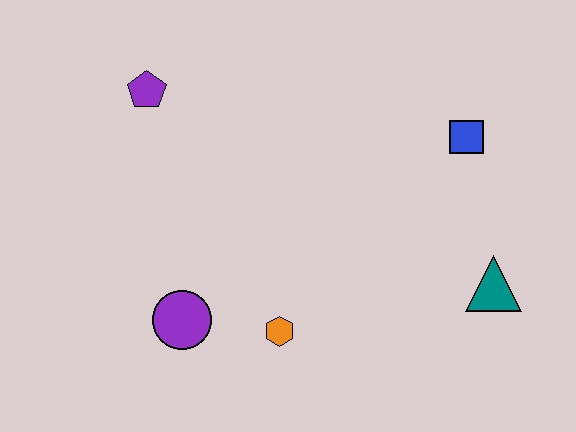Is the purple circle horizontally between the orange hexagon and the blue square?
No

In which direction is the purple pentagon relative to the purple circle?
The purple pentagon is above the purple circle.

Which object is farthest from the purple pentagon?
The teal triangle is farthest from the purple pentagon.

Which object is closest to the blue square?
The teal triangle is closest to the blue square.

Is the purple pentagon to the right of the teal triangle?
No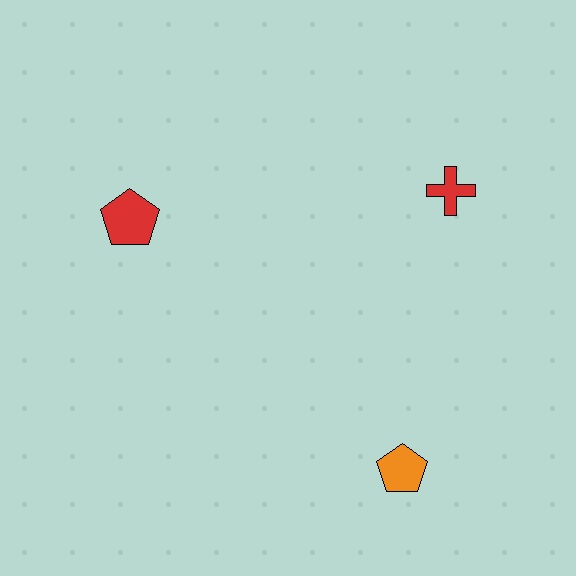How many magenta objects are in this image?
There are no magenta objects.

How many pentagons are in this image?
There are 2 pentagons.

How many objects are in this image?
There are 3 objects.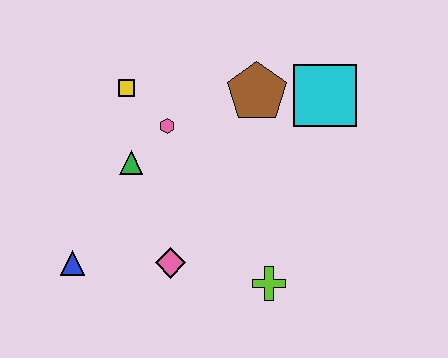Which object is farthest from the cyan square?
The blue triangle is farthest from the cyan square.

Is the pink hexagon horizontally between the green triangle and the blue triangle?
No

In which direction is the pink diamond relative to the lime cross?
The pink diamond is to the left of the lime cross.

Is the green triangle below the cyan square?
Yes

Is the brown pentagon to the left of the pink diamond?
No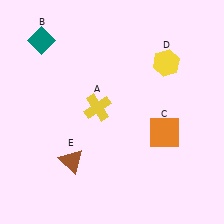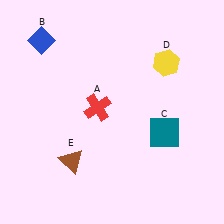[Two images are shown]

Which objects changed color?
A changed from yellow to red. B changed from teal to blue. C changed from orange to teal.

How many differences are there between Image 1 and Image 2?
There are 3 differences between the two images.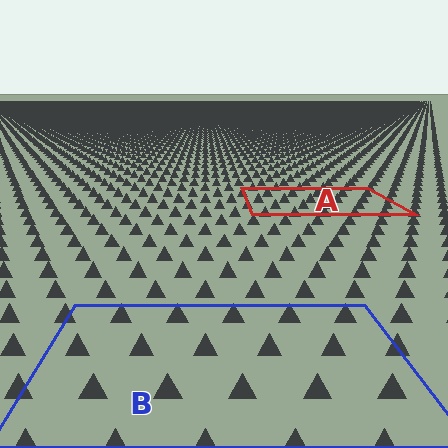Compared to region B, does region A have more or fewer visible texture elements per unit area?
Region A has more texture elements per unit area — they are packed more densely because it is farther away.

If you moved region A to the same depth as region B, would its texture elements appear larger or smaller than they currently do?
They would appear larger. At a closer depth, the same texture elements are projected at a bigger on-screen size.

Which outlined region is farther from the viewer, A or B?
Region A is farther from the viewer — the texture elements inside it appear smaller and more densely packed.